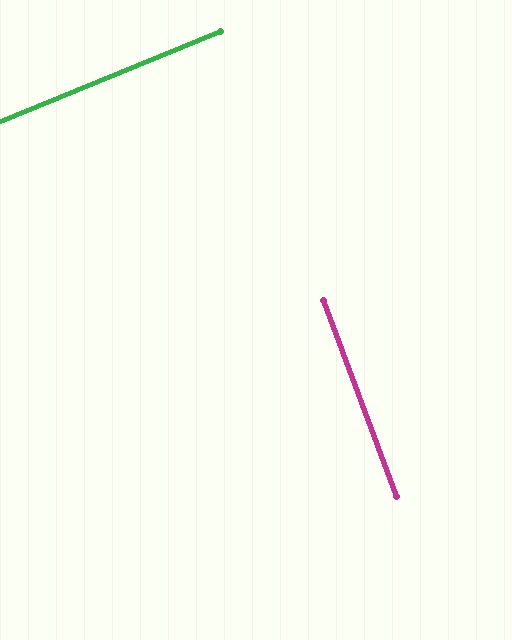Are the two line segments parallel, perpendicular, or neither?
Perpendicular — they meet at approximately 88°.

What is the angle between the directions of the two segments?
Approximately 88 degrees.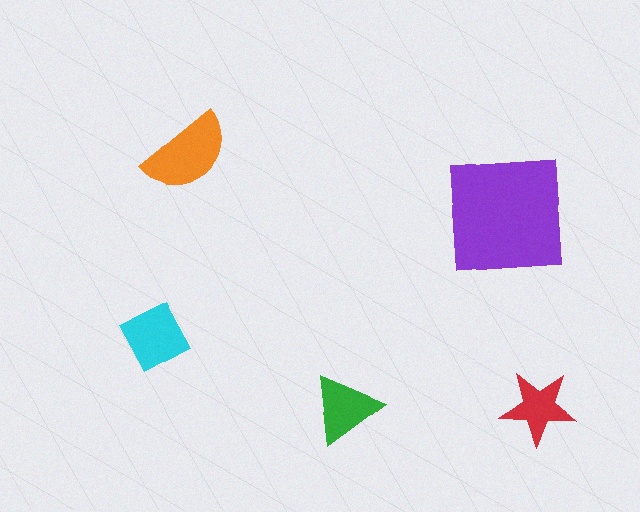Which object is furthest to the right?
The red star is rightmost.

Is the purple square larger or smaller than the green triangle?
Larger.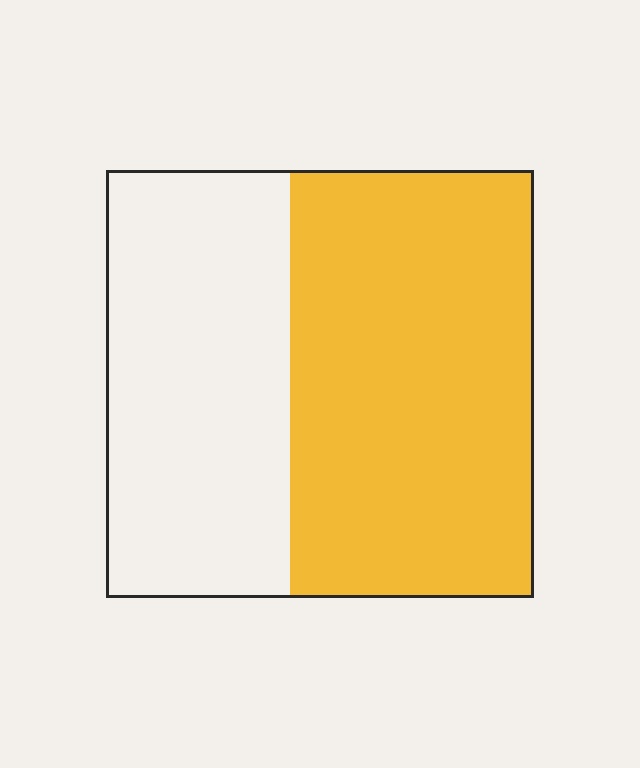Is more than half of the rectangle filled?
Yes.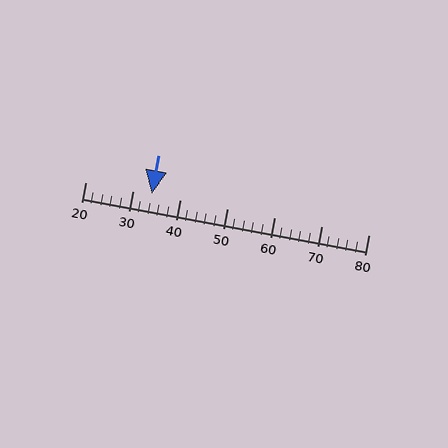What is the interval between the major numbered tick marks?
The major tick marks are spaced 10 units apart.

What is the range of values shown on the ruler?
The ruler shows values from 20 to 80.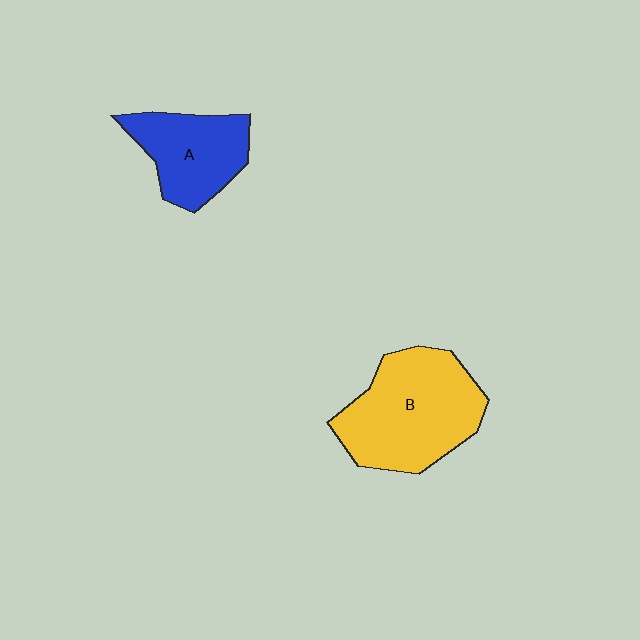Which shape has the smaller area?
Shape A (blue).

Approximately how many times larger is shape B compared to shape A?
Approximately 1.6 times.